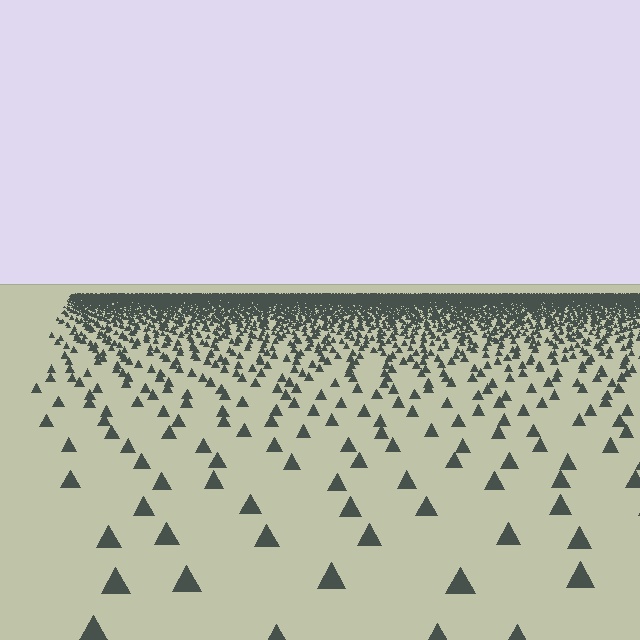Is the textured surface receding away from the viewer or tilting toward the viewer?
The surface is receding away from the viewer. Texture elements get smaller and denser toward the top.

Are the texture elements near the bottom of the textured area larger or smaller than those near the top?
Larger. Near the bottom, elements are closer to the viewer and appear at a bigger on-screen size.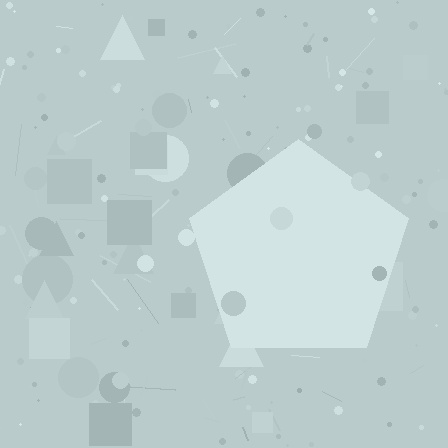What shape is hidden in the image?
A pentagon is hidden in the image.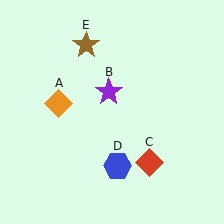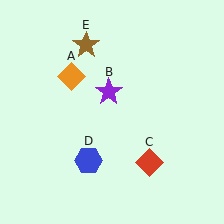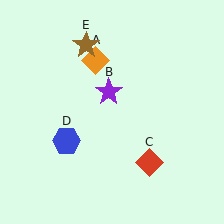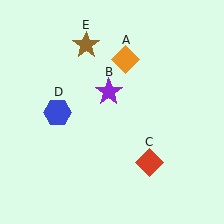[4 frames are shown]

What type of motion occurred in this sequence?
The orange diamond (object A), blue hexagon (object D) rotated clockwise around the center of the scene.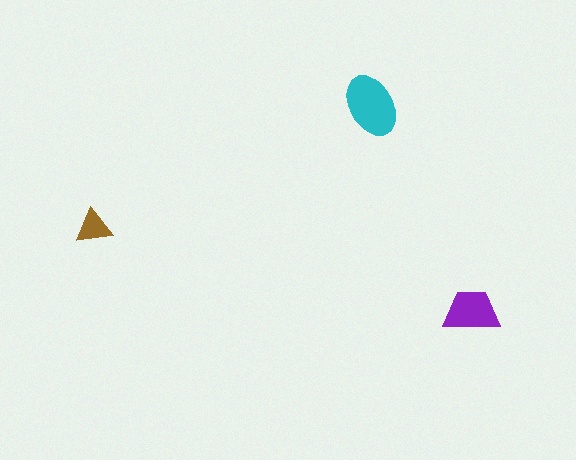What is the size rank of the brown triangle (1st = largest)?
3rd.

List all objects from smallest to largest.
The brown triangle, the purple trapezoid, the cyan ellipse.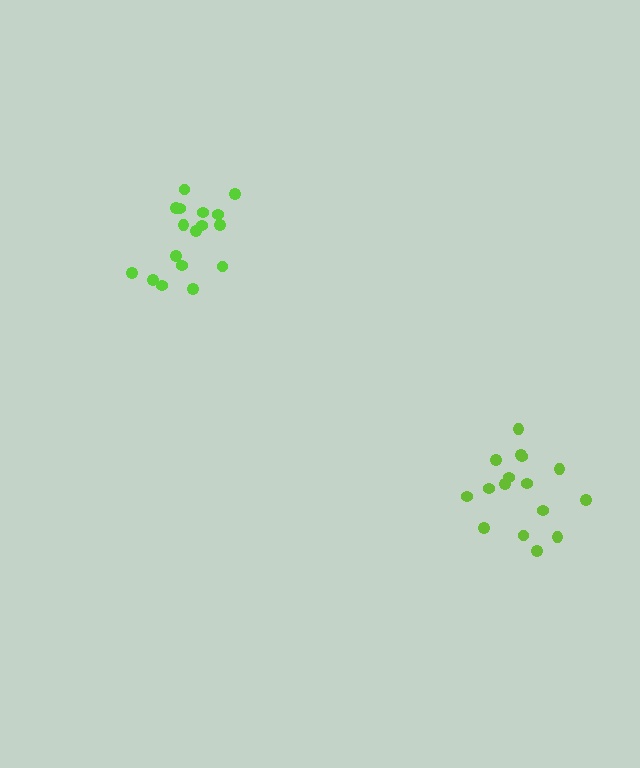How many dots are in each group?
Group 1: 16 dots, Group 2: 17 dots (33 total).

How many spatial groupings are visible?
There are 2 spatial groupings.